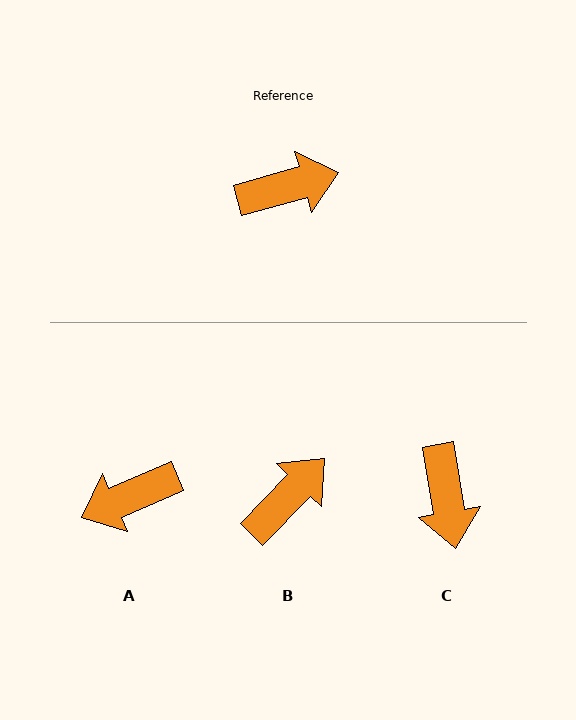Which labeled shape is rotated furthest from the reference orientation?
A, about 172 degrees away.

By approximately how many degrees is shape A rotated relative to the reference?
Approximately 172 degrees clockwise.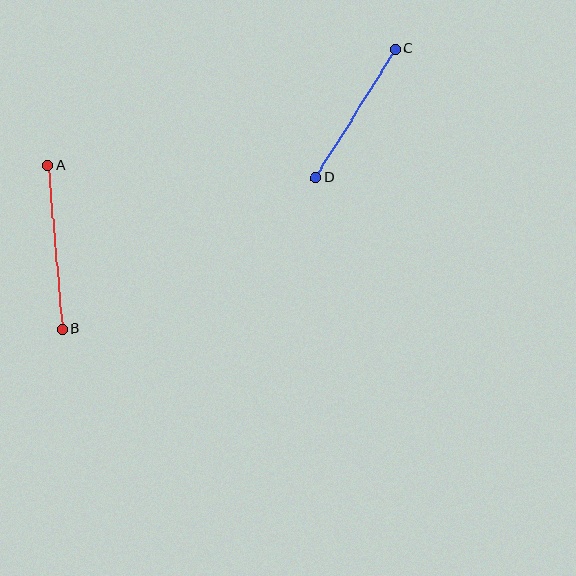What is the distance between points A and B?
The distance is approximately 164 pixels.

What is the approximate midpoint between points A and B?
The midpoint is at approximately (55, 247) pixels.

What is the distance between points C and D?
The distance is approximately 152 pixels.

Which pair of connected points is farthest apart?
Points A and B are farthest apart.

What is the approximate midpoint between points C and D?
The midpoint is at approximately (355, 113) pixels.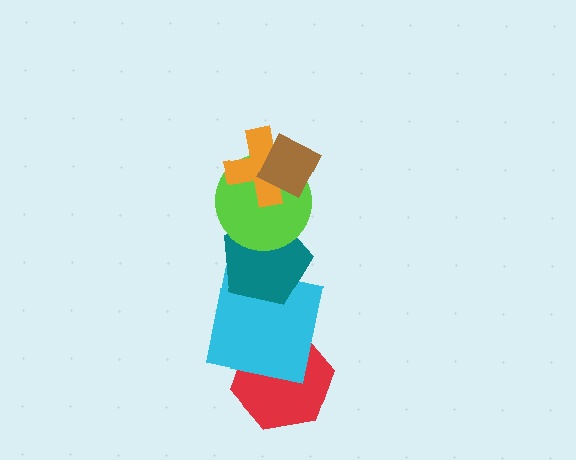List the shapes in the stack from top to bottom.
From top to bottom: the brown diamond, the orange cross, the lime circle, the teal pentagon, the cyan square, the red hexagon.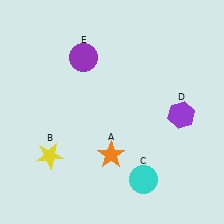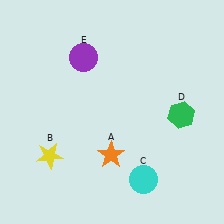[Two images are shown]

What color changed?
The hexagon (D) changed from purple in Image 1 to green in Image 2.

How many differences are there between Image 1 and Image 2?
There is 1 difference between the two images.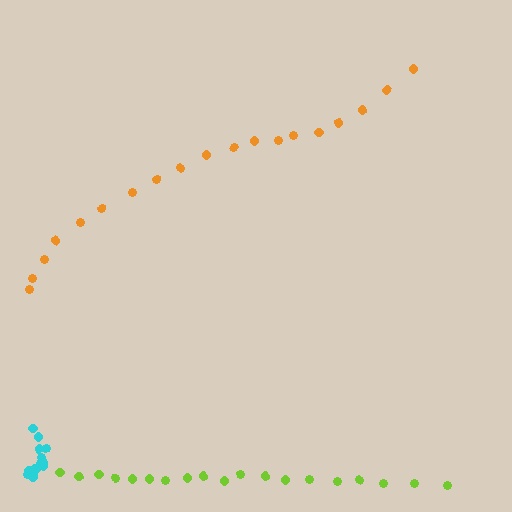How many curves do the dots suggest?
There are 3 distinct paths.